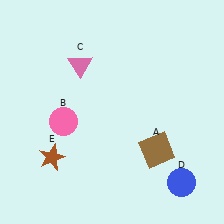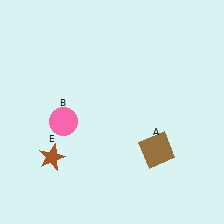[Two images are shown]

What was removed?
The blue circle (D), the pink triangle (C) were removed in Image 2.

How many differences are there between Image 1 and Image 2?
There are 2 differences between the two images.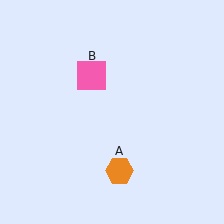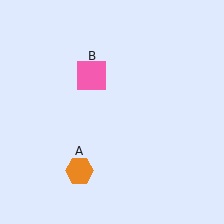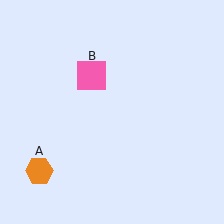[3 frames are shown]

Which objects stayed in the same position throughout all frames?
Pink square (object B) remained stationary.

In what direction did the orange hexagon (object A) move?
The orange hexagon (object A) moved left.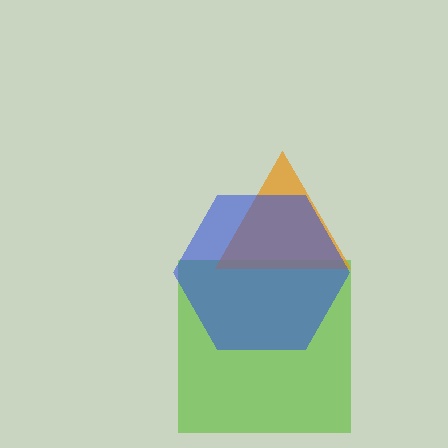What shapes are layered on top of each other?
The layered shapes are: a lime square, an orange triangle, a blue hexagon.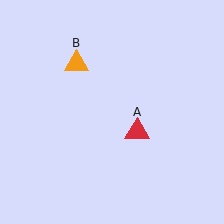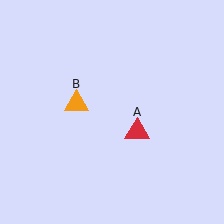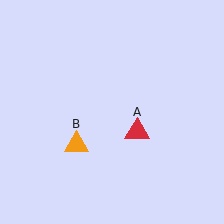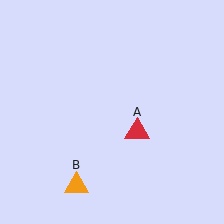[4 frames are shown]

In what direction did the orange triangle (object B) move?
The orange triangle (object B) moved down.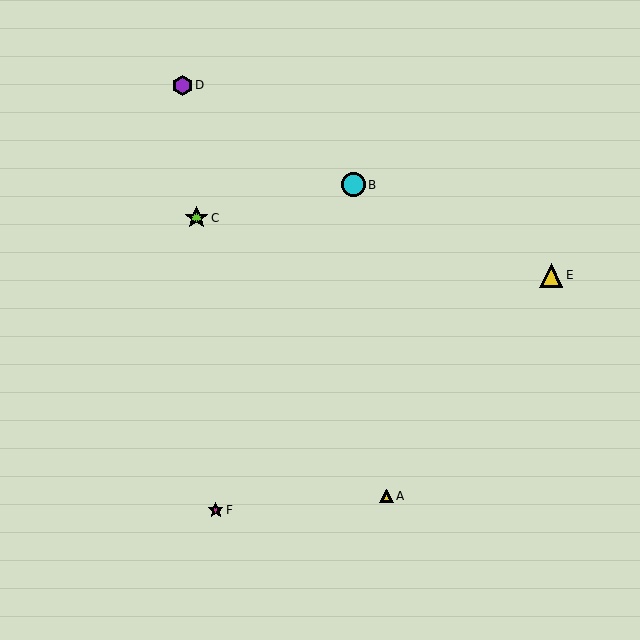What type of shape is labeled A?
Shape A is a yellow triangle.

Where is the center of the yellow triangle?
The center of the yellow triangle is at (387, 496).